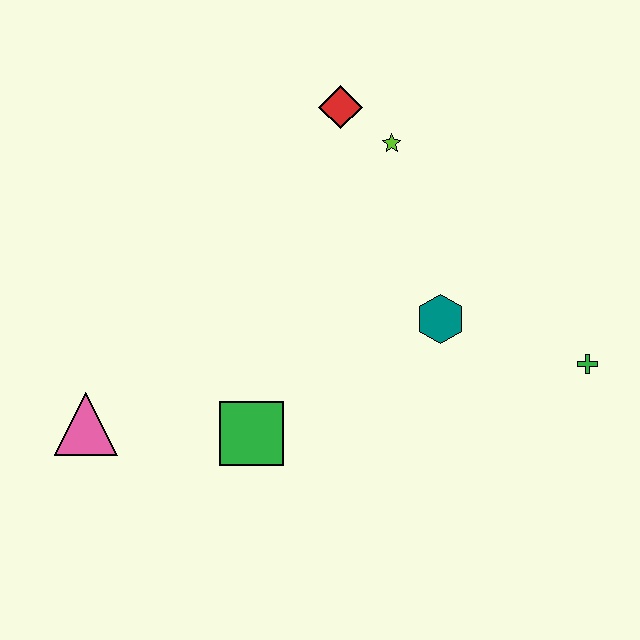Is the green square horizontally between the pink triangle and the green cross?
Yes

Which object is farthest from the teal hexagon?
The pink triangle is farthest from the teal hexagon.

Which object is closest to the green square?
The pink triangle is closest to the green square.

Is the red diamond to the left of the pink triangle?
No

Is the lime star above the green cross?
Yes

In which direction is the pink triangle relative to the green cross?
The pink triangle is to the left of the green cross.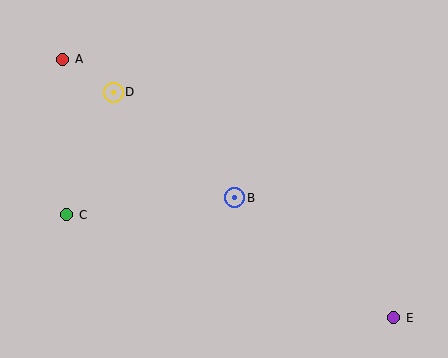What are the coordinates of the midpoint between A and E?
The midpoint between A and E is at (228, 188).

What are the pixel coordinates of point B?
Point B is at (235, 198).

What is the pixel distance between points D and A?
The distance between D and A is 60 pixels.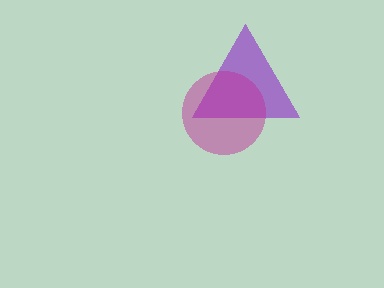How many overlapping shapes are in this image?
There are 2 overlapping shapes in the image.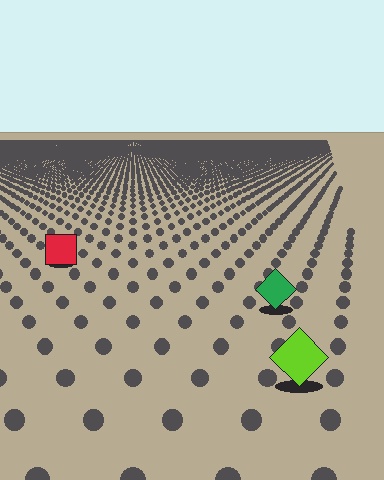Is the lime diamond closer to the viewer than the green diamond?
Yes. The lime diamond is closer — you can tell from the texture gradient: the ground texture is coarser near it.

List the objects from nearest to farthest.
From nearest to farthest: the lime diamond, the green diamond, the red square.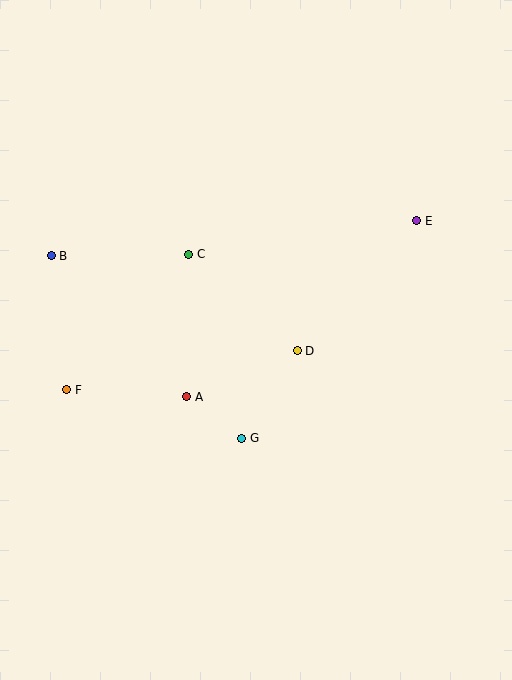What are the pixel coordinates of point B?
Point B is at (51, 256).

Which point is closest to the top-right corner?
Point E is closest to the top-right corner.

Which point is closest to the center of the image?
Point D at (297, 351) is closest to the center.